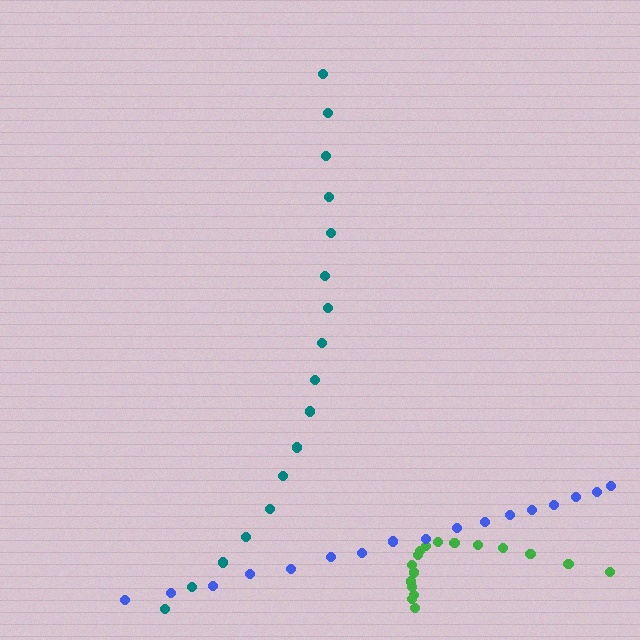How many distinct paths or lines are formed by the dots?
There are 3 distinct paths.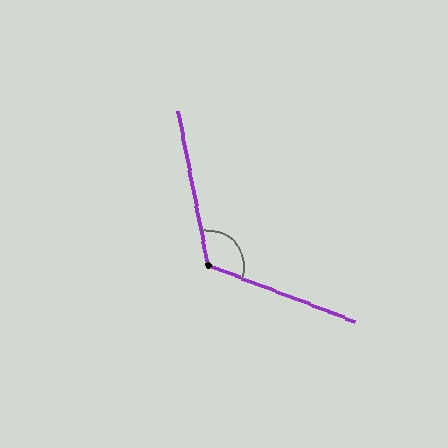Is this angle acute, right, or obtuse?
It is obtuse.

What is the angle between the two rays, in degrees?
Approximately 122 degrees.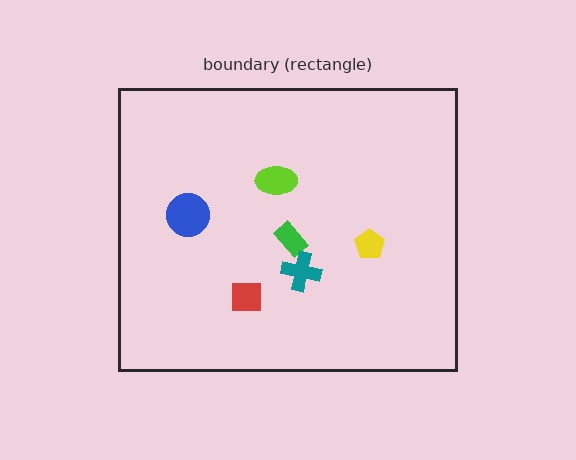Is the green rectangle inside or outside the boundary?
Inside.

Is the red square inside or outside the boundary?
Inside.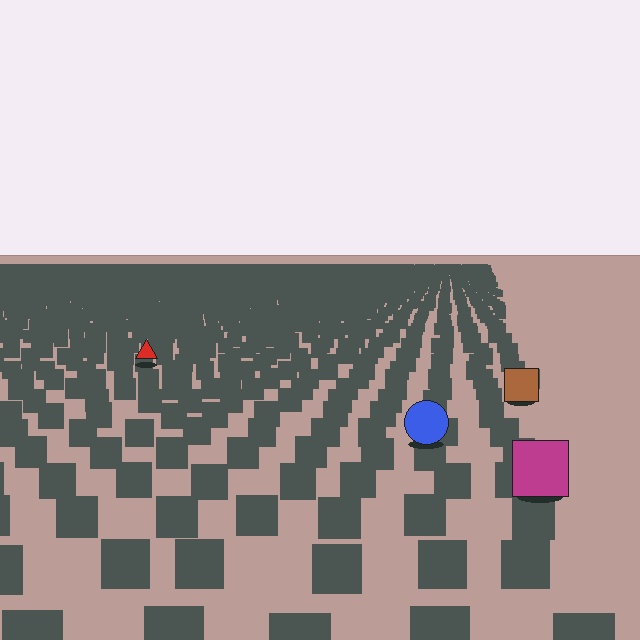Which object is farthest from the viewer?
The red triangle is farthest from the viewer. It appears smaller and the ground texture around it is denser.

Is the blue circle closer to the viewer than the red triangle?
Yes. The blue circle is closer — you can tell from the texture gradient: the ground texture is coarser near it.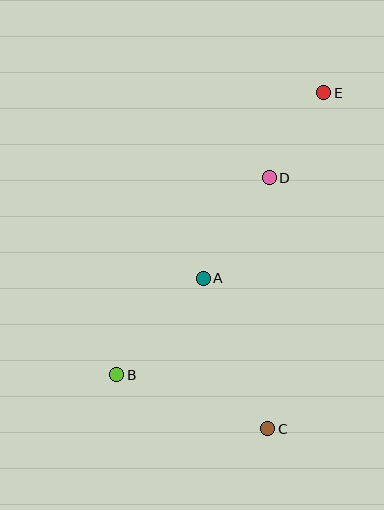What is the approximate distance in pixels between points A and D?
The distance between A and D is approximately 120 pixels.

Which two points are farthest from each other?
Points B and E are farthest from each other.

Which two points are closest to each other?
Points D and E are closest to each other.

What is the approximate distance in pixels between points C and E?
The distance between C and E is approximately 341 pixels.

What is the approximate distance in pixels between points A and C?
The distance between A and C is approximately 164 pixels.